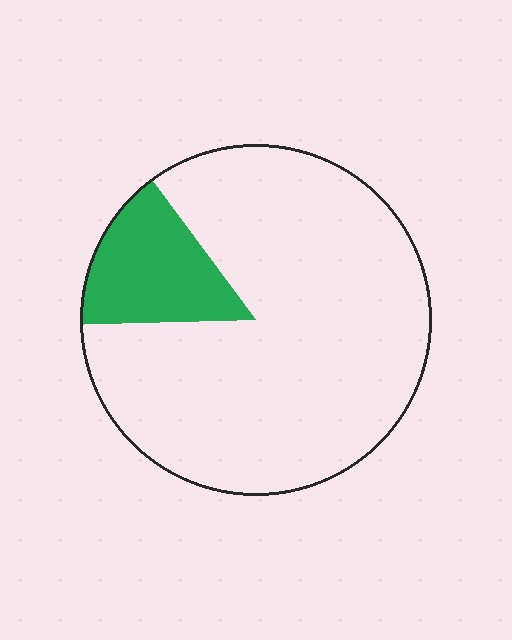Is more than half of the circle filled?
No.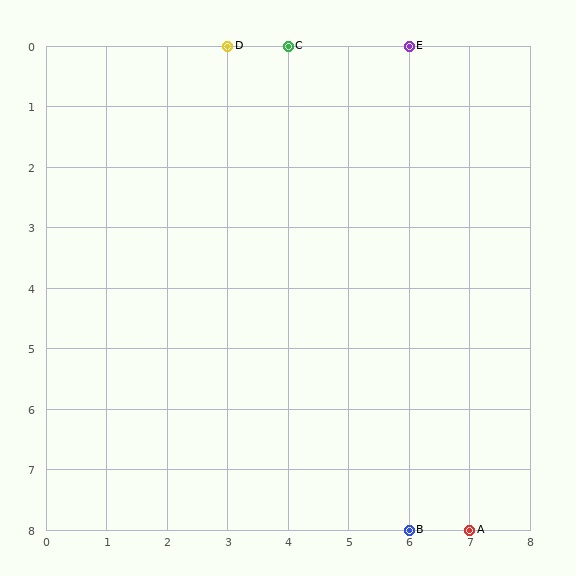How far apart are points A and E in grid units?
Points A and E are 1 column and 8 rows apart (about 8.1 grid units diagonally).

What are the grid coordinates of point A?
Point A is at grid coordinates (7, 8).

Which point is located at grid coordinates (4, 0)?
Point C is at (4, 0).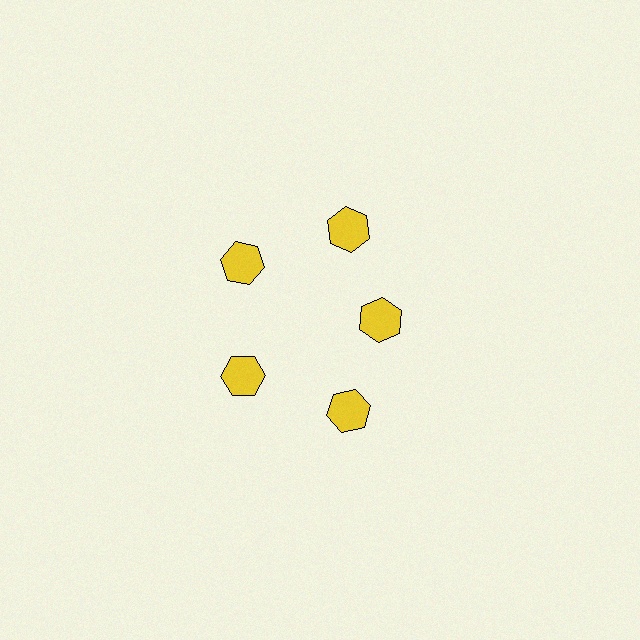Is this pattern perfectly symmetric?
No. The 5 yellow hexagons are arranged in a ring, but one element near the 3 o'clock position is pulled inward toward the center, breaking the 5-fold rotational symmetry.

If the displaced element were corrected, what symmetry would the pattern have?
It would have 5-fold rotational symmetry — the pattern would map onto itself every 72 degrees.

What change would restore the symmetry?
The symmetry would be restored by moving it outward, back onto the ring so that all 5 hexagons sit at equal angles and equal distance from the center.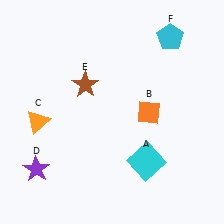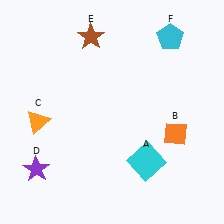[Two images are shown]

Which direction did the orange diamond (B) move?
The orange diamond (B) moved right.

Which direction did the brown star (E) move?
The brown star (E) moved up.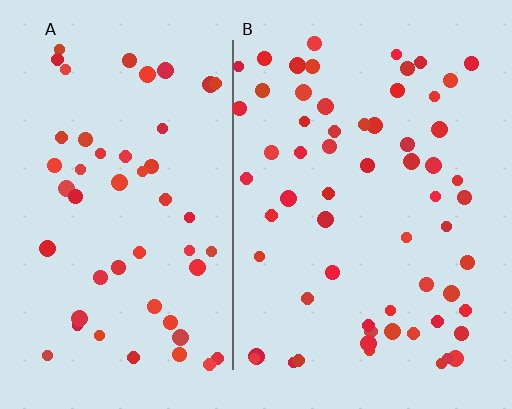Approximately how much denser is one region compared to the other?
Approximately 1.2× — region B over region A.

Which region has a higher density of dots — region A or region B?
B (the right).